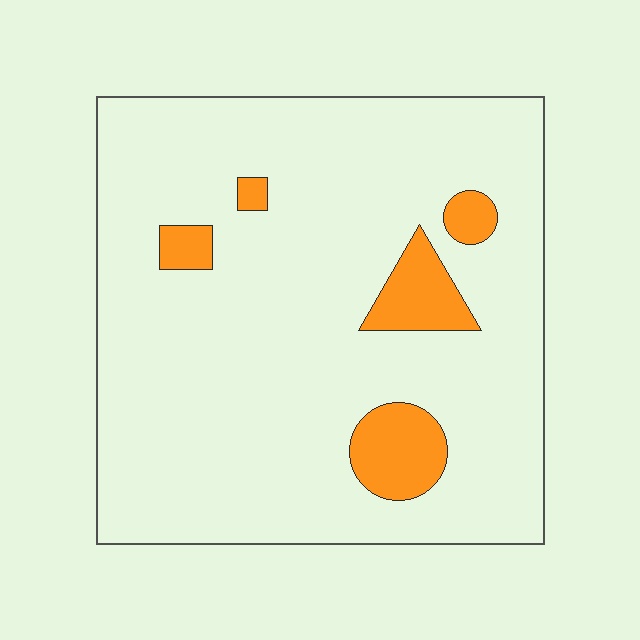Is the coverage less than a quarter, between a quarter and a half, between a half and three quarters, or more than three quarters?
Less than a quarter.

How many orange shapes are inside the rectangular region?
5.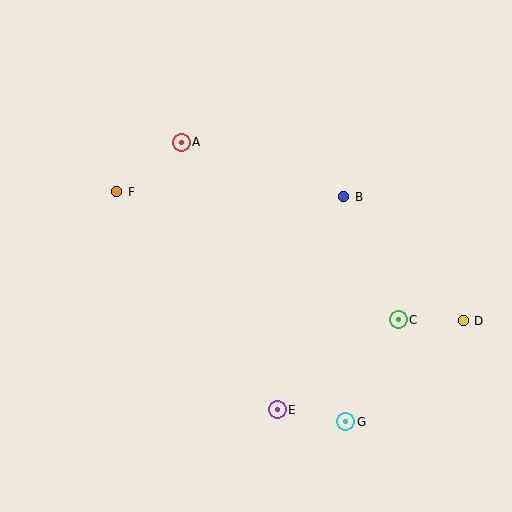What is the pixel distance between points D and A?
The distance between D and A is 334 pixels.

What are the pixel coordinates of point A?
Point A is at (181, 142).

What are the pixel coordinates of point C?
Point C is at (398, 320).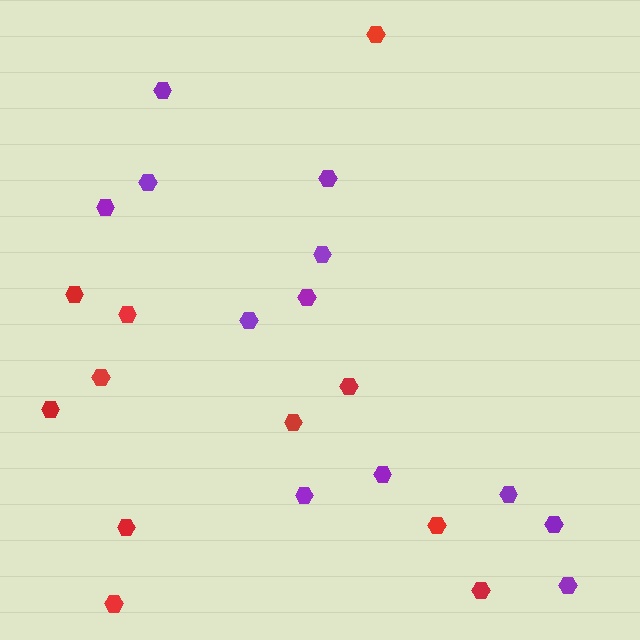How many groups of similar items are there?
There are 2 groups: one group of red hexagons (11) and one group of purple hexagons (12).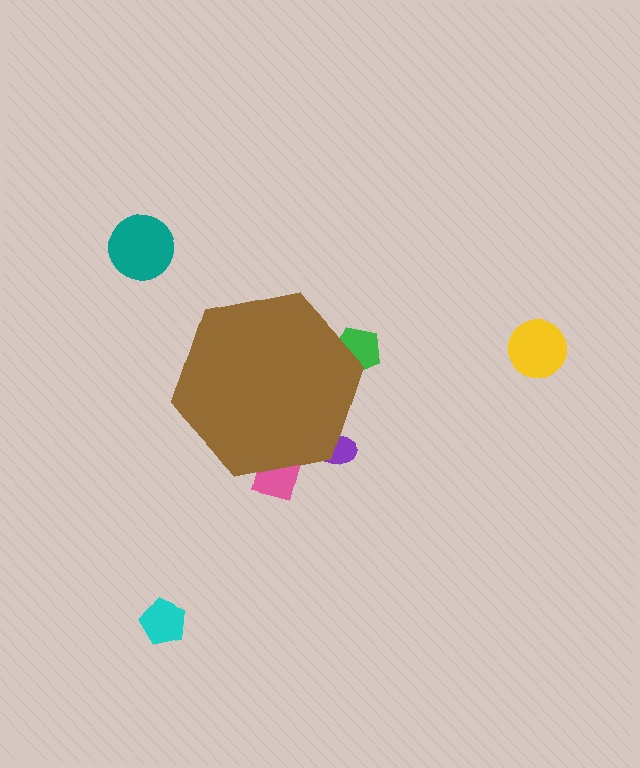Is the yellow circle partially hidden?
No, the yellow circle is fully visible.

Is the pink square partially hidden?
Yes, the pink square is partially hidden behind the brown hexagon.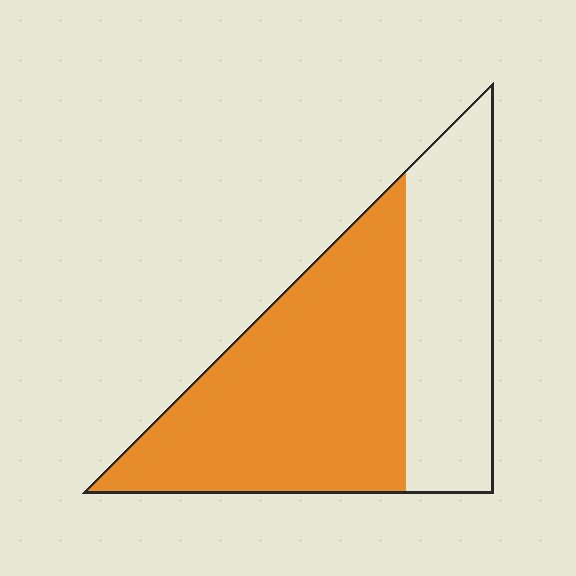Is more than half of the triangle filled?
Yes.